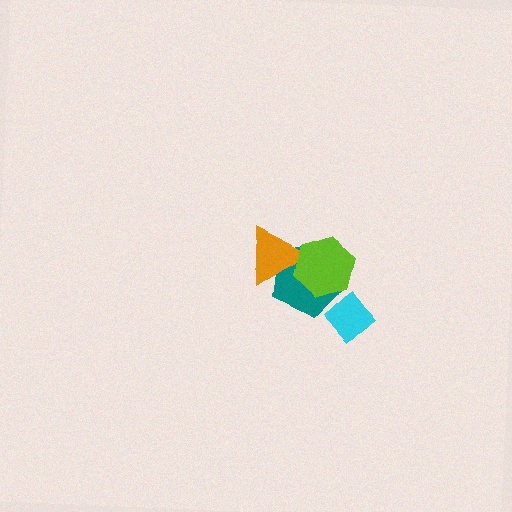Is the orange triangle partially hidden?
Yes, it is partially covered by another shape.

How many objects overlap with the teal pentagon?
3 objects overlap with the teal pentagon.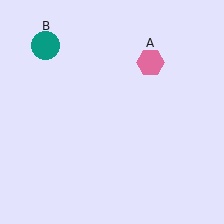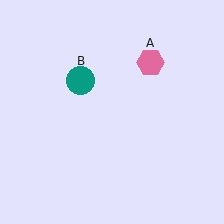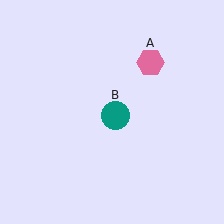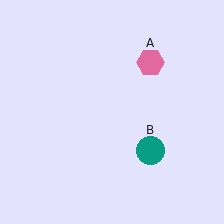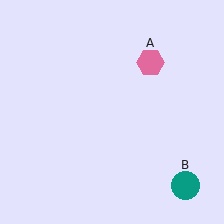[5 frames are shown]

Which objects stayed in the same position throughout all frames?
Pink hexagon (object A) remained stationary.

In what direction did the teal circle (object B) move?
The teal circle (object B) moved down and to the right.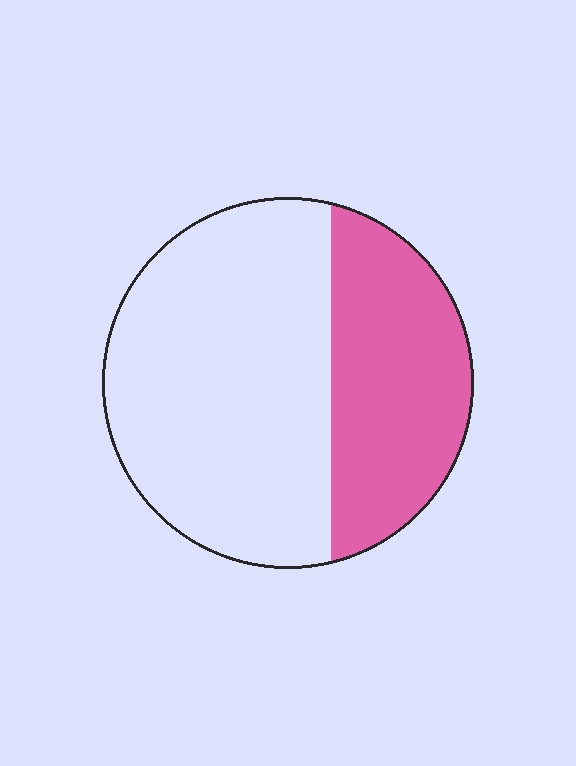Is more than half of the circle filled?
No.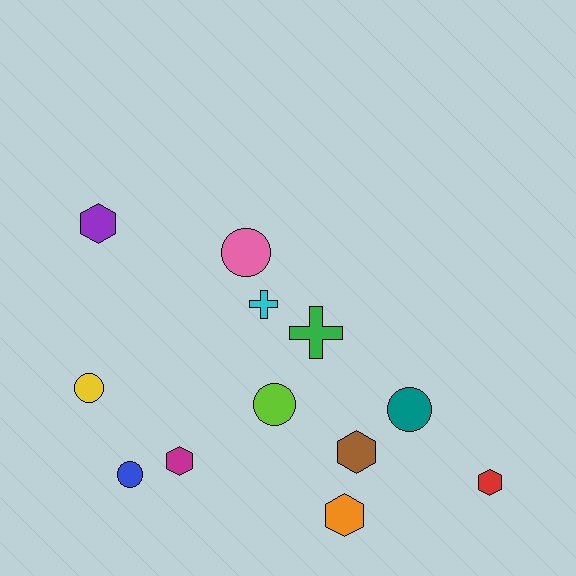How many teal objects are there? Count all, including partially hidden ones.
There is 1 teal object.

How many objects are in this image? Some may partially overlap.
There are 12 objects.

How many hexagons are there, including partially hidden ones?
There are 5 hexagons.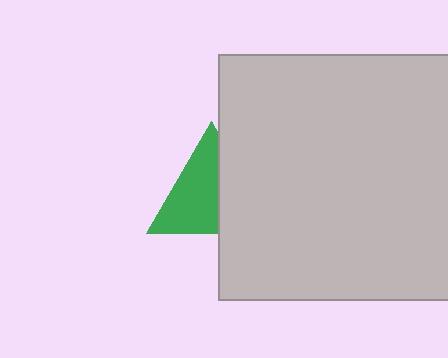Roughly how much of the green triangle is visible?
About half of it is visible (roughly 59%).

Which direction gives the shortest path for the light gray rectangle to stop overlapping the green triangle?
Moving right gives the shortest separation.